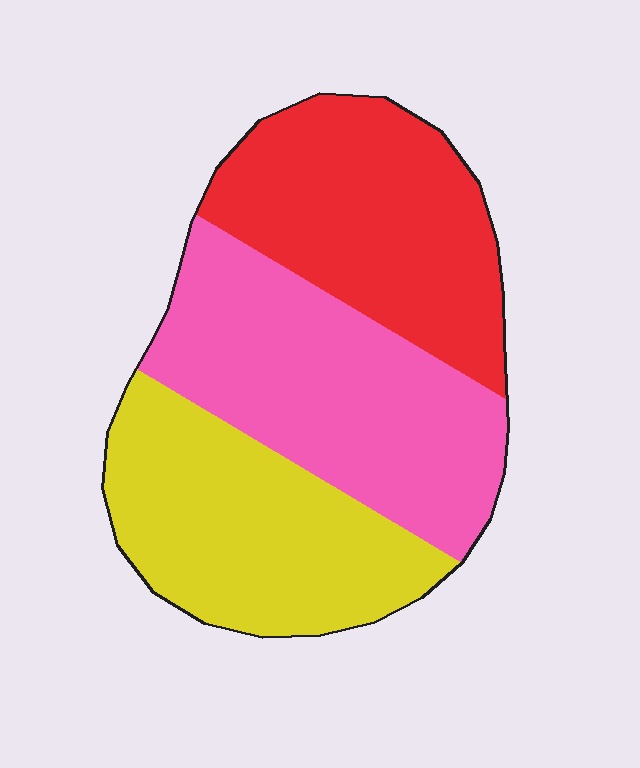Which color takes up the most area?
Pink, at roughly 35%.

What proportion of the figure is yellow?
Yellow takes up between a sixth and a third of the figure.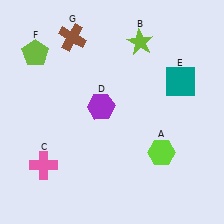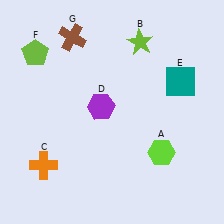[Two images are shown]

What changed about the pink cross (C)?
In Image 1, C is pink. In Image 2, it changed to orange.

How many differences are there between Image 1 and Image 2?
There is 1 difference between the two images.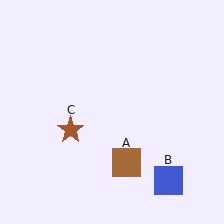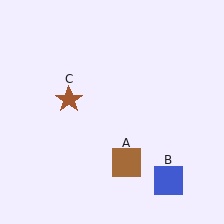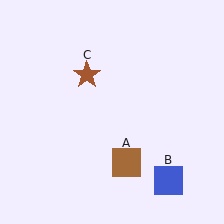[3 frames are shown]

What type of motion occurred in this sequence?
The brown star (object C) rotated clockwise around the center of the scene.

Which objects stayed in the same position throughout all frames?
Brown square (object A) and blue square (object B) remained stationary.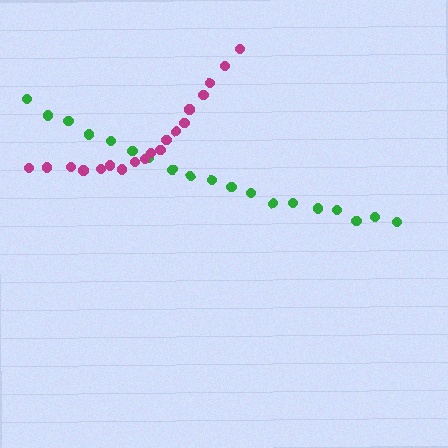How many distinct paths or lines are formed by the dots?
There are 2 distinct paths.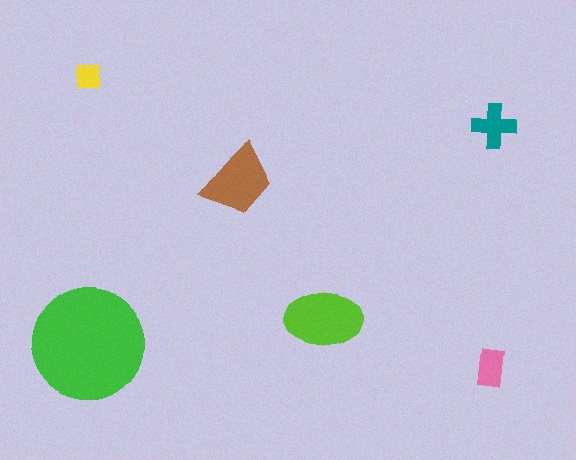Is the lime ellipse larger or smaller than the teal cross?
Larger.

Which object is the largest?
The green circle.